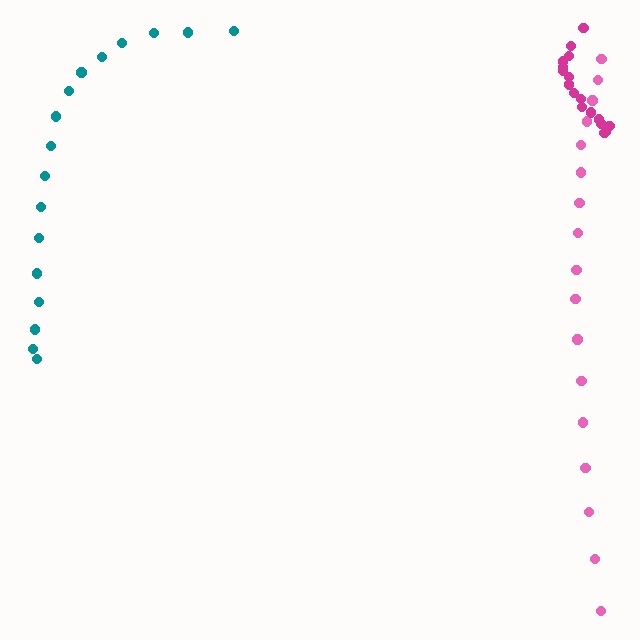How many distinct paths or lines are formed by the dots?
There are 3 distinct paths.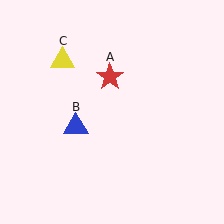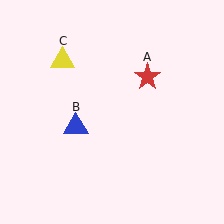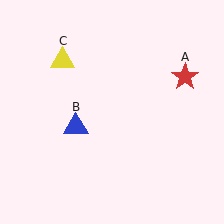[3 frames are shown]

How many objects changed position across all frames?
1 object changed position: red star (object A).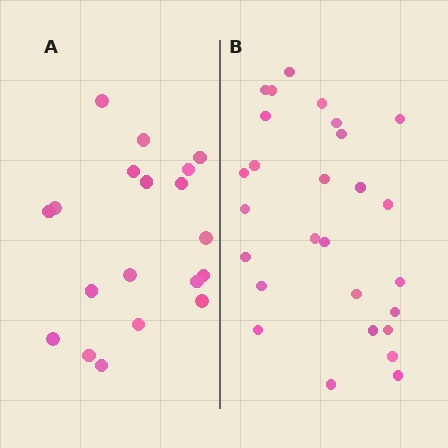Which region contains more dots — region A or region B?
Region B (the right region) has more dots.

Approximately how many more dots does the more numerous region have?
Region B has roughly 8 or so more dots than region A.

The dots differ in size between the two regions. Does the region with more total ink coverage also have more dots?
No. Region A has more total ink coverage because its dots are larger, but region B actually contains more individual dots. Total area can be misleading — the number of items is what matters here.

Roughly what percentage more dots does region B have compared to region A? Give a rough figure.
About 40% more.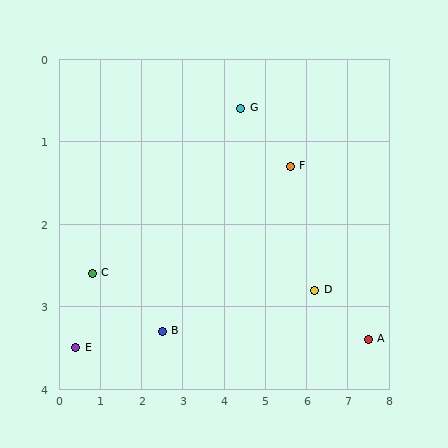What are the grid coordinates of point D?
Point D is at approximately (6.2, 2.8).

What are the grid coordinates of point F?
Point F is at approximately (5.6, 1.3).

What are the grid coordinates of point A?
Point A is at approximately (7.5, 3.4).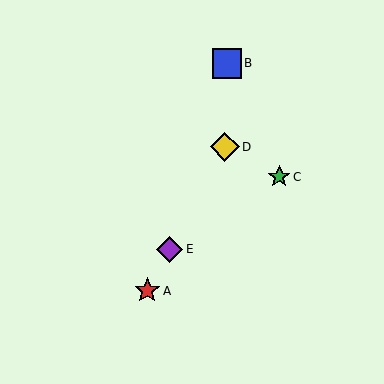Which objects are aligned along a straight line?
Objects A, D, E are aligned along a straight line.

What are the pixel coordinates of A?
Object A is at (147, 291).